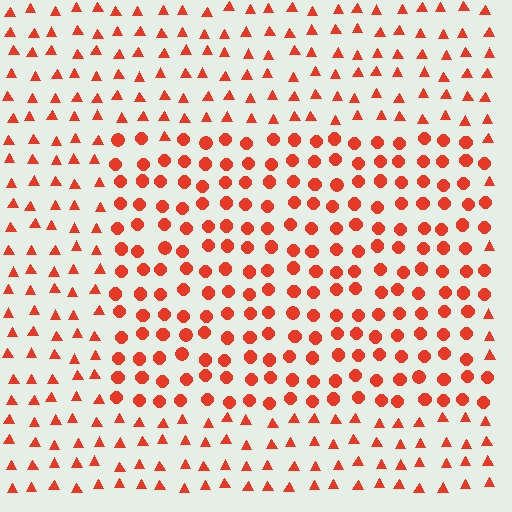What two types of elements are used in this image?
The image uses circles inside the rectangle region and triangles outside it.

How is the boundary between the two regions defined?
The boundary is defined by a change in element shape: circles inside vs. triangles outside. All elements share the same color and spacing.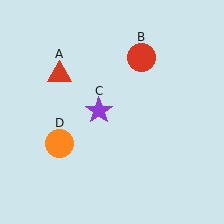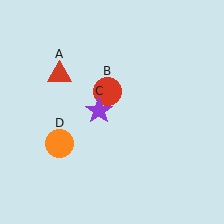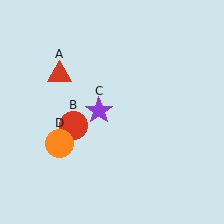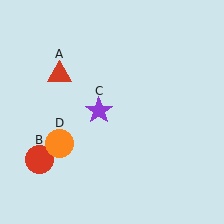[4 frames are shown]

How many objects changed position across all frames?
1 object changed position: red circle (object B).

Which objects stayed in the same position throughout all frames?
Red triangle (object A) and purple star (object C) and orange circle (object D) remained stationary.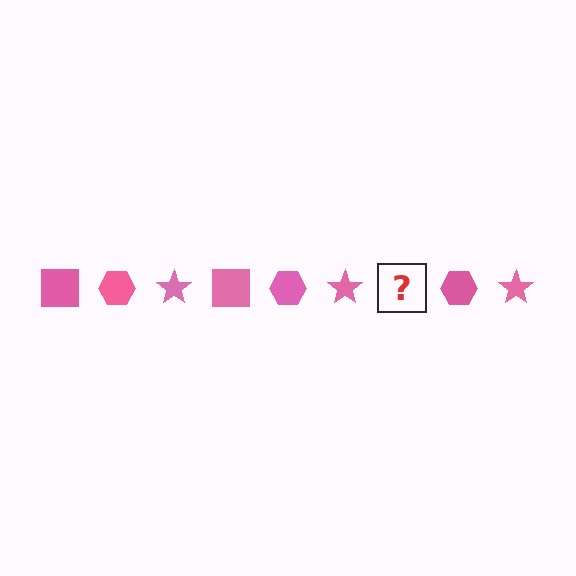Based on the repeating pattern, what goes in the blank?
The blank should be a pink square.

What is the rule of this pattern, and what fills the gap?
The rule is that the pattern cycles through square, hexagon, star shapes in pink. The gap should be filled with a pink square.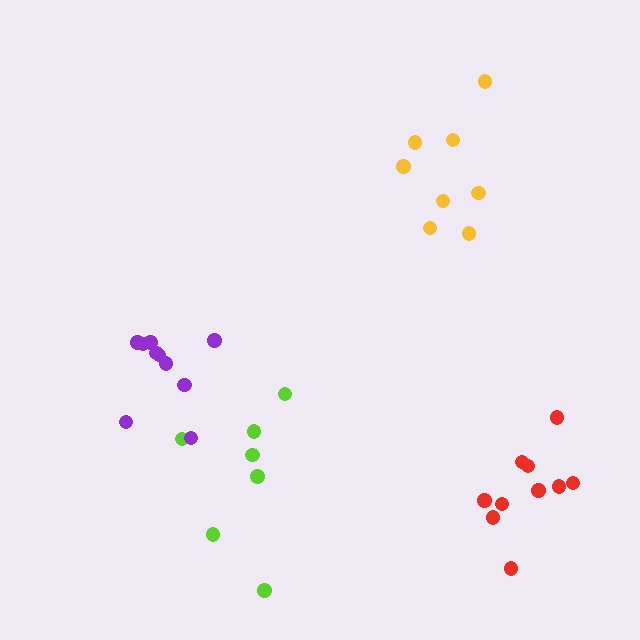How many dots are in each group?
Group 1: 10 dots, Group 2: 8 dots, Group 3: 7 dots, Group 4: 10 dots (35 total).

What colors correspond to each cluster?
The clusters are colored: red, yellow, lime, purple.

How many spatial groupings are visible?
There are 4 spatial groupings.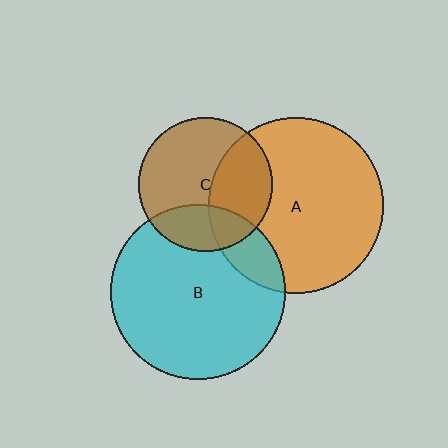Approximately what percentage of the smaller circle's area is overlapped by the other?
Approximately 25%.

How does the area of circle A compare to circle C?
Approximately 1.7 times.